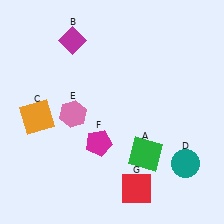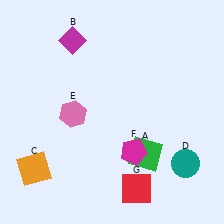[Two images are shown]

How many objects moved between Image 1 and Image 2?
2 objects moved between the two images.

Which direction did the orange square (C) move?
The orange square (C) moved down.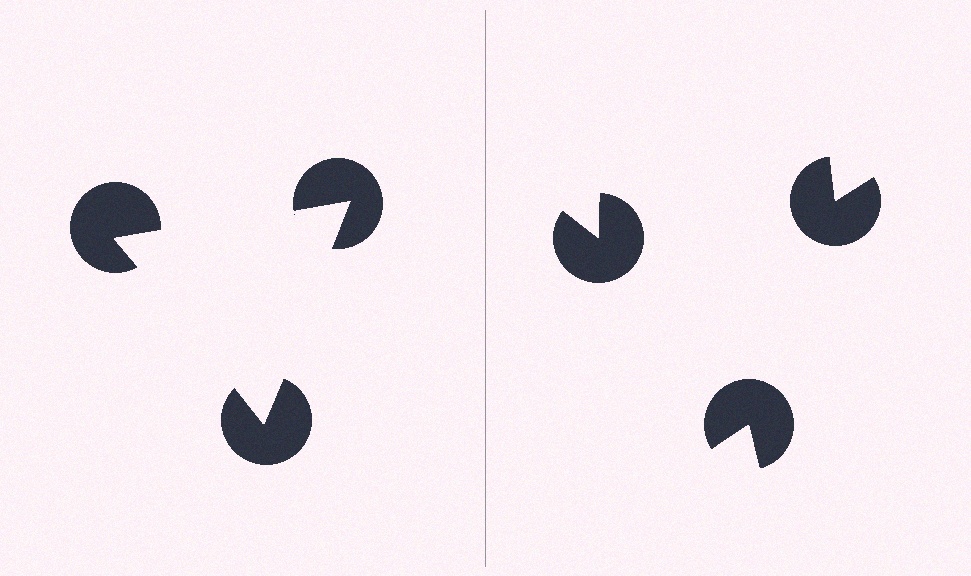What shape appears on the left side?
An illusory triangle.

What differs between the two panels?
The pac-man discs are positioned identically on both sides; only the wedge orientations differ. On the left they align to a triangle; on the right they are misaligned.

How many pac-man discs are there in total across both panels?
6 — 3 on each side.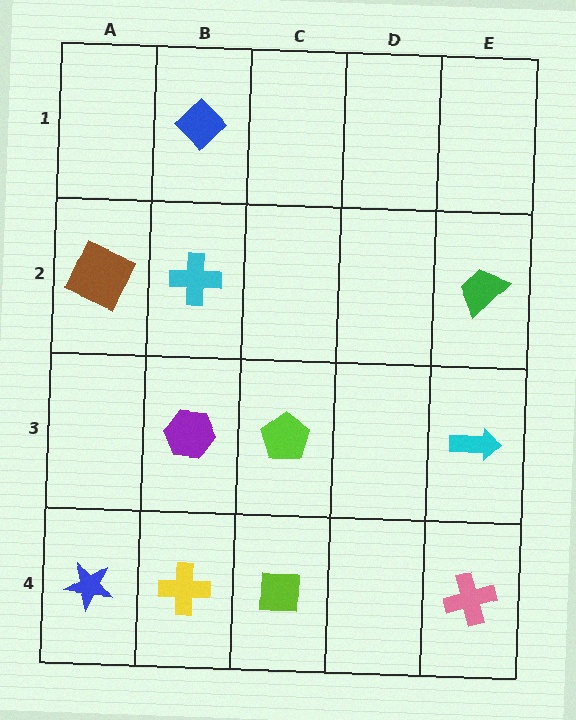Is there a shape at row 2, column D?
No, that cell is empty.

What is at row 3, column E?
A cyan arrow.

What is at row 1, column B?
A blue diamond.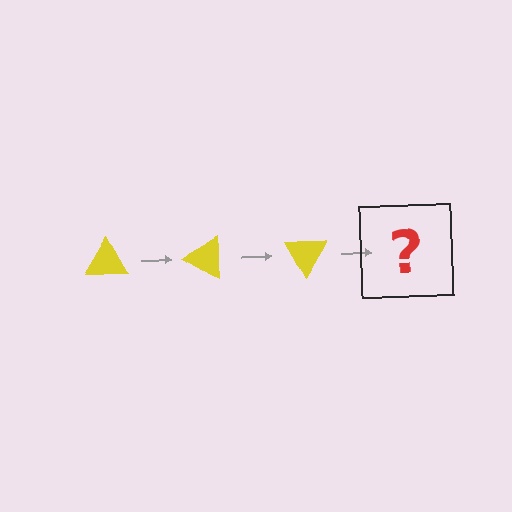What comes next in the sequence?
The next element should be a yellow triangle rotated 90 degrees.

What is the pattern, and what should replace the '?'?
The pattern is that the triangle rotates 30 degrees each step. The '?' should be a yellow triangle rotated 90 degrees.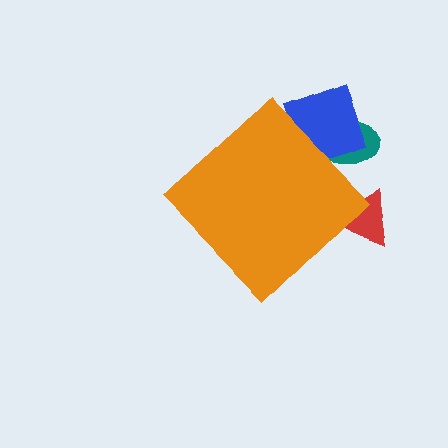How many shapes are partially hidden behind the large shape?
3 shapes are partially hidden.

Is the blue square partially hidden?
Yes, the blue square is partially hidden behind the orange diamond.